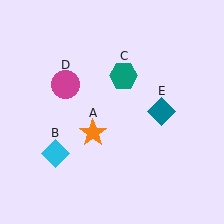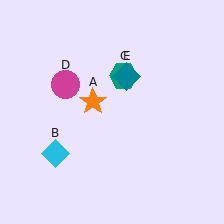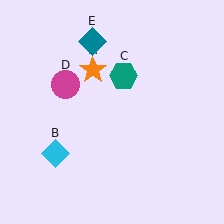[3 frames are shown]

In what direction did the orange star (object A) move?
The orange star (object A) moved up.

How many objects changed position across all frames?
2 objects changed position: orange star (object A), teal diamond (object E).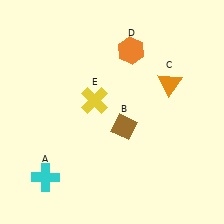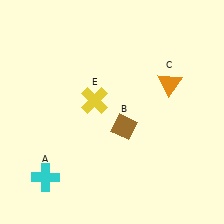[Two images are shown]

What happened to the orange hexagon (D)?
The orange hexagon (D) was removed in Image 2. It was in the top-right area of Image 1.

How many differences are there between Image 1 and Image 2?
There is 1 difference between the two images.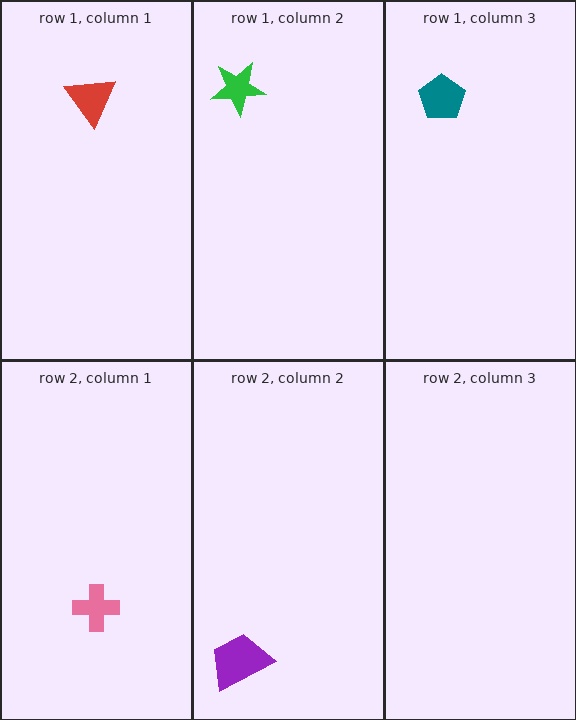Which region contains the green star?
The row 1, column 2 region.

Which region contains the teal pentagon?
The row 1, column 3 region.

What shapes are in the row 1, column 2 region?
The green star.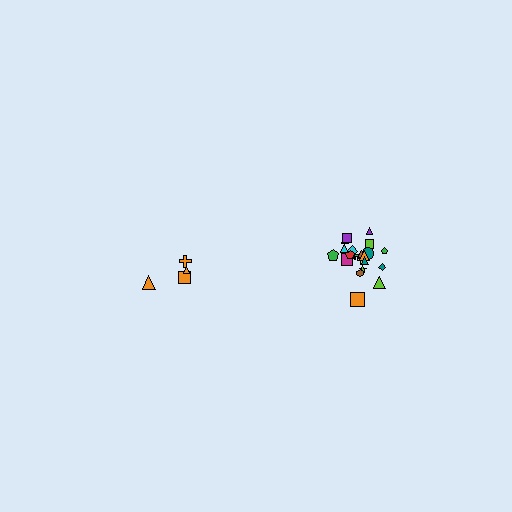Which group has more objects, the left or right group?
The right group.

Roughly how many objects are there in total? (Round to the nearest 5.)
Roughly 25 objects in total.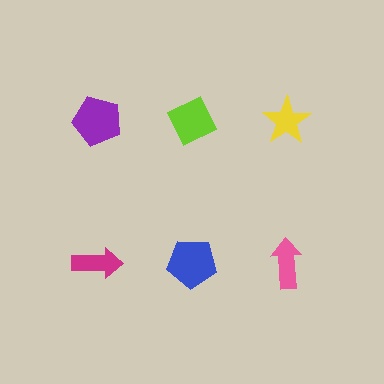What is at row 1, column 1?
A purple pentagon.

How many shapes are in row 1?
3 shapes.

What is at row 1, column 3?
A yellow star.